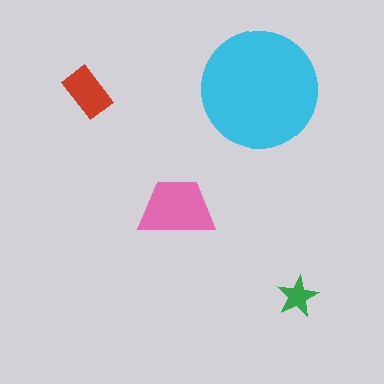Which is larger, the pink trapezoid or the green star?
The pink trapezoid.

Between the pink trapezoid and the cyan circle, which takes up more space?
The cyan circle.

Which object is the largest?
The cyan circle.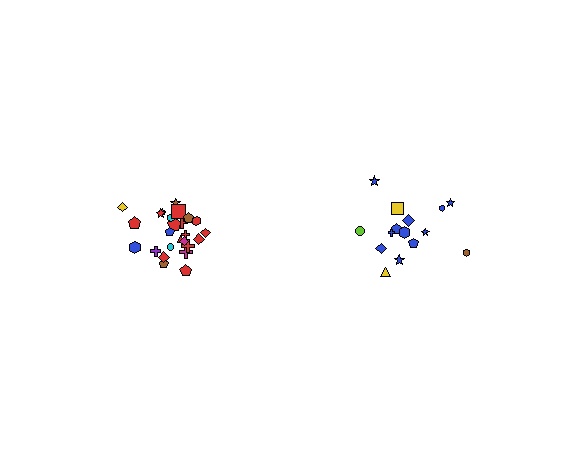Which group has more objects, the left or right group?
The left group.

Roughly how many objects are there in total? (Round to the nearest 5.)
Roughly 40 objects in total.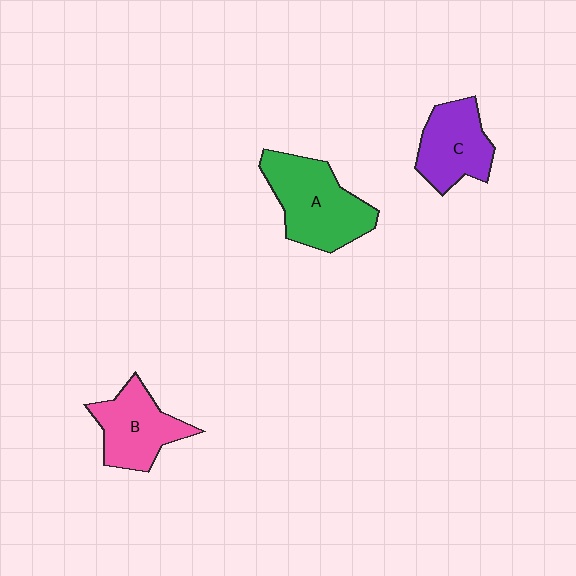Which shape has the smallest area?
Shape C (purple).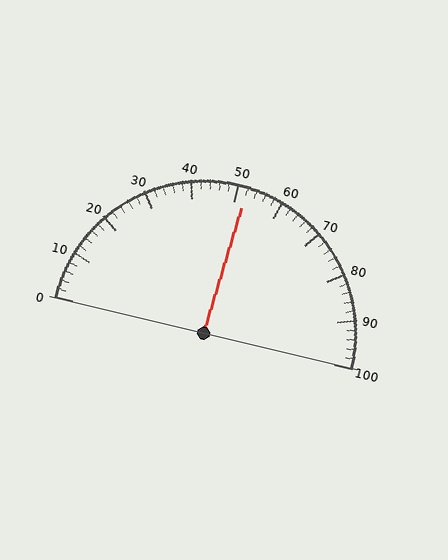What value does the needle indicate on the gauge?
The needle indicates approximately 52.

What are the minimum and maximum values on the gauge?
The gauge ranges from 0 to 100.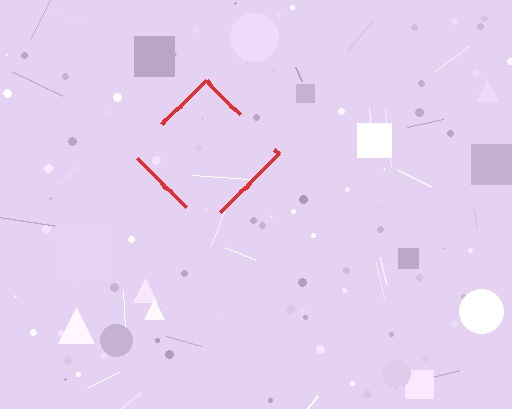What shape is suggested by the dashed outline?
The dashed outline suggests a diamond.